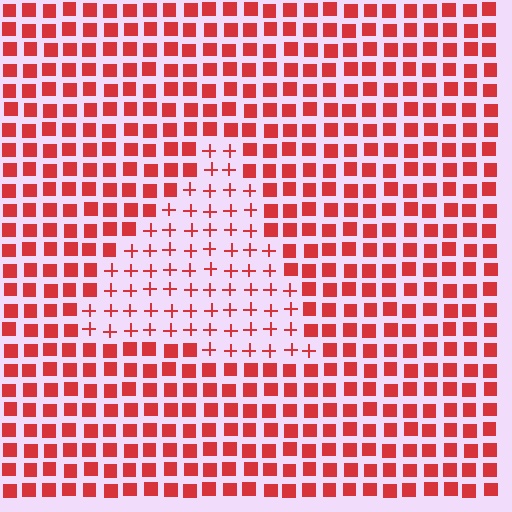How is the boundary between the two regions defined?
The boundary is defined by a change in element shape: plus signs inside vs. squares outside. All elements share the same color and spacing.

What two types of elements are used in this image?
The image uses plus signs inside the triangle region and squares outside it.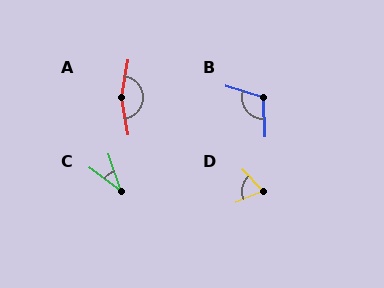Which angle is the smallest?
C, at approximately 34 degrees.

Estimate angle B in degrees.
Approximately 108 degrees.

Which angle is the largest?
A, at approximately 161 degrees.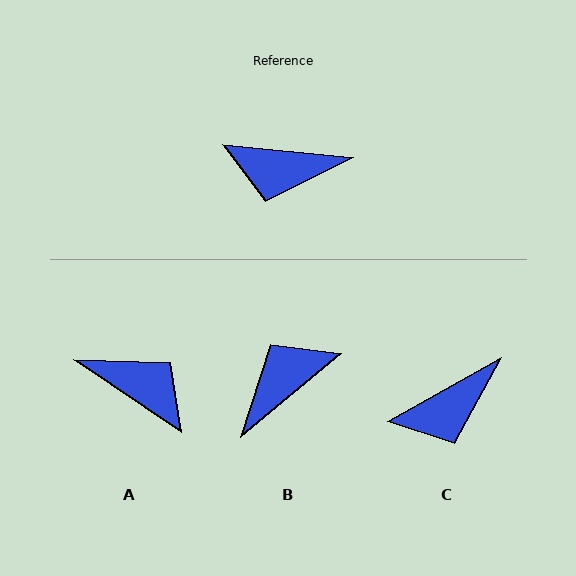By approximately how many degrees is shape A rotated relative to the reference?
Approximately 152 degrees counter-clockwise.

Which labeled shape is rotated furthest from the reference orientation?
A, about 152 degrees away.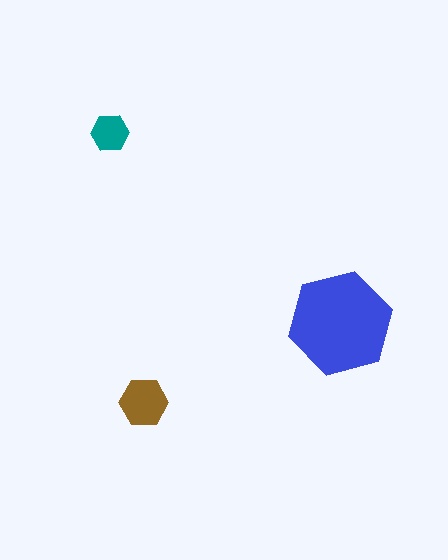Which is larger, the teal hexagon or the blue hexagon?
The blue one.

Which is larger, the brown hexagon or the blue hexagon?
The blue one.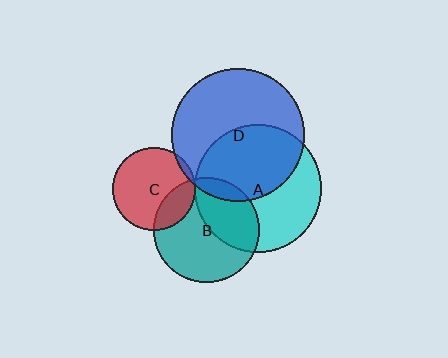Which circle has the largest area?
Circle D (blue).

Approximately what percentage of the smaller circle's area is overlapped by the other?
Approximately 50%.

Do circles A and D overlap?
Yes.